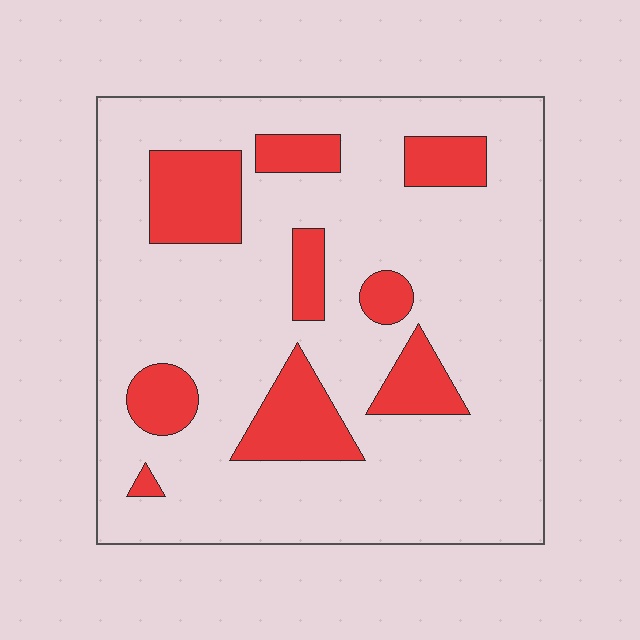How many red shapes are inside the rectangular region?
9.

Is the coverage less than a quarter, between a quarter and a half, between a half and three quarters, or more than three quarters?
Less than a quarter.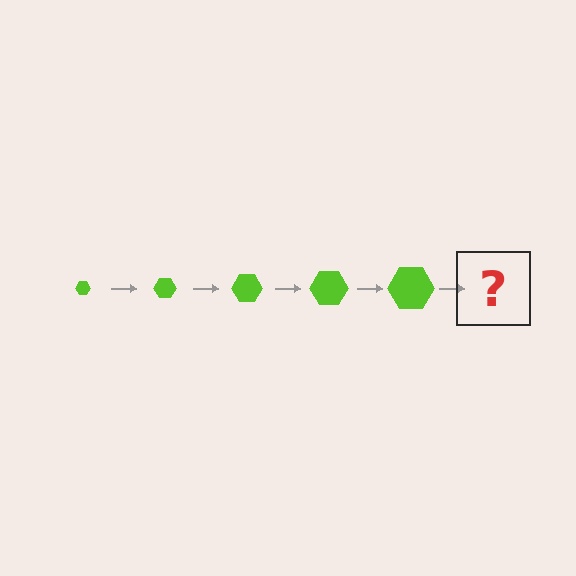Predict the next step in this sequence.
The next step is a lime hexagon, larger than the previous one.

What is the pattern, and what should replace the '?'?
The pattern is that the hexagon gets progressively larger each step. The '?' should be a lime hexagon, larger than the previous one.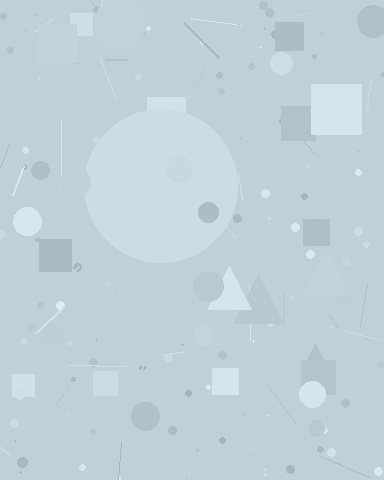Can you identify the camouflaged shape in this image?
The camouflaged shape is a circle.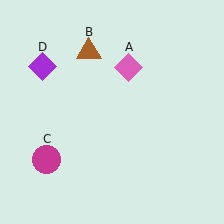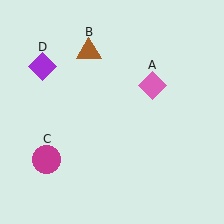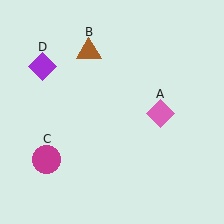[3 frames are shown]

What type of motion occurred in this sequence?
The pink diamond (object A) rotated clockwise around the center of the scene.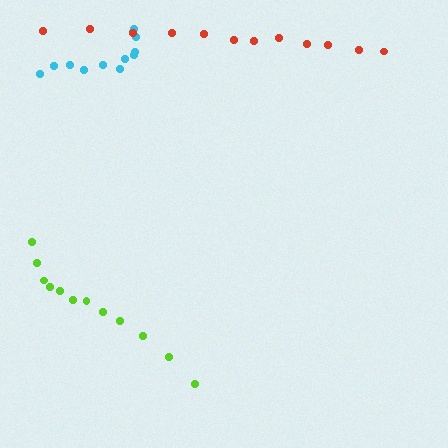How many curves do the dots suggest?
There are 3 distinct paths.